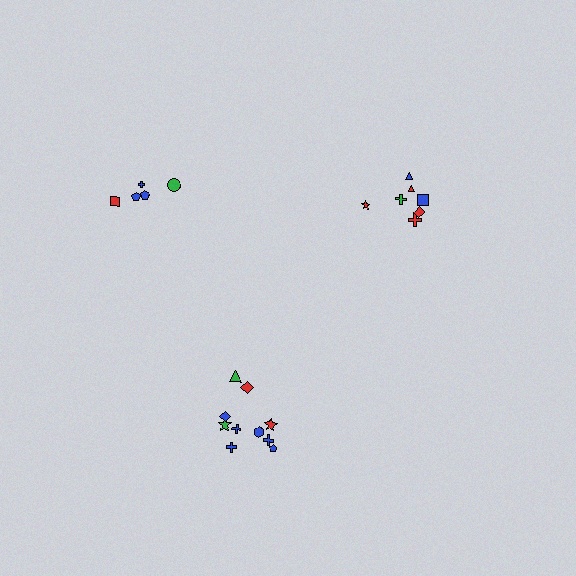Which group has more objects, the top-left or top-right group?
The top-right group.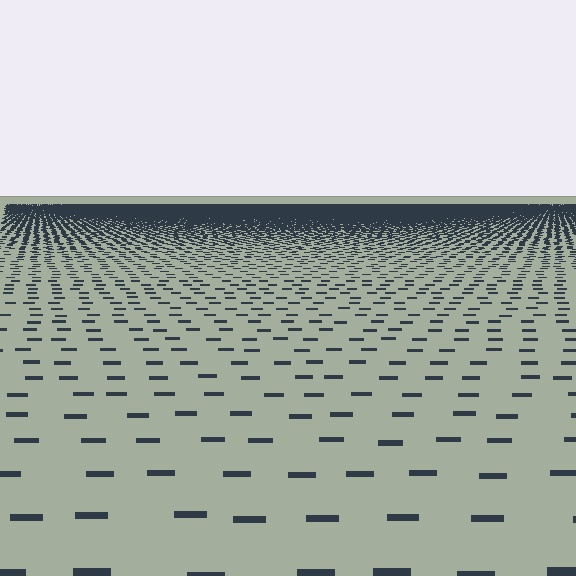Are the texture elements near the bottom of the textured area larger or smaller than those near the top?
Larger. Near the bottom, elements are closer to the viewer and appear at a bigger on-screen size.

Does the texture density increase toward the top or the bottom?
Density increases toward the top.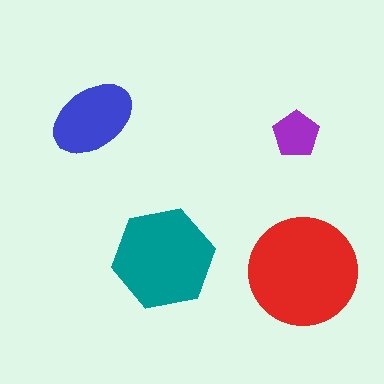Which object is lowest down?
The red circle is bottommost.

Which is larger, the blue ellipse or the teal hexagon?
The teal hexagon.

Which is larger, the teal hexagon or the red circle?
The red circle.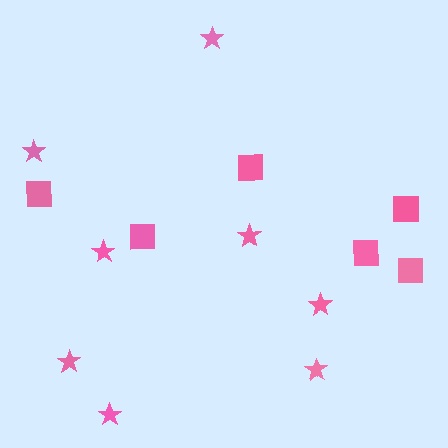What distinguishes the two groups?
There are 2 groups: one group of stars (8) and one group of squares (6).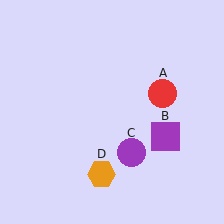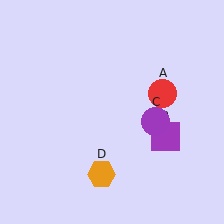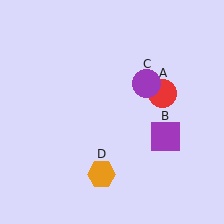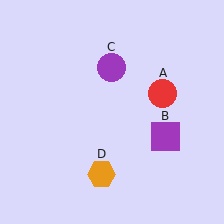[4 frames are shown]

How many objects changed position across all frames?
1 object changed position: purple circle (object C).